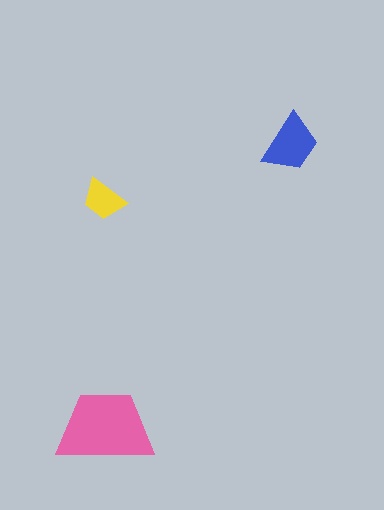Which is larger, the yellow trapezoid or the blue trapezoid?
The blue one.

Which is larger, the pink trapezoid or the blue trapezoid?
The pink one.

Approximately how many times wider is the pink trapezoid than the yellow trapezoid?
About 2 times wider.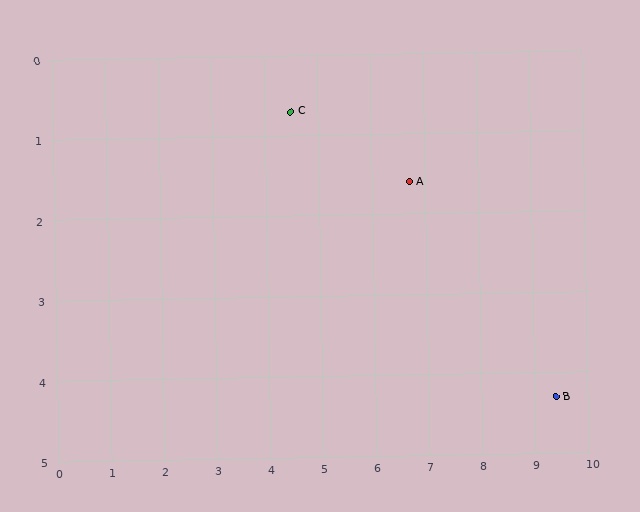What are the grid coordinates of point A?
Point A is at approximately (6.7, 1.6).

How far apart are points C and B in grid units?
Points C and B are about 6.1 grid units apart.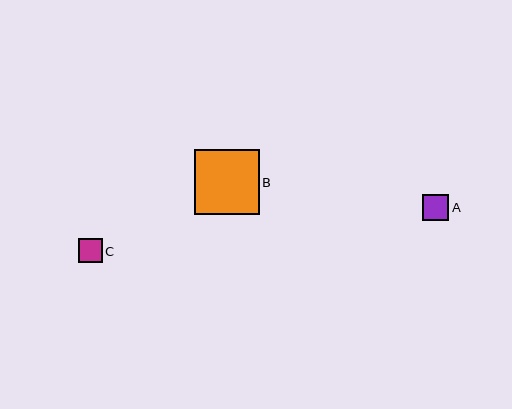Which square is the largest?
Square B is the largest with a size of approximately 65 pixels.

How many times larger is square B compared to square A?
Square B is approximately 2.5 times the size of square A.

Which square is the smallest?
Square C is the smallest with a size of approximately 24 pixels.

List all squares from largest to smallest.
From largest to smallest: B, A, C.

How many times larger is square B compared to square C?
Square B is approximately 2.7 times the size of square C.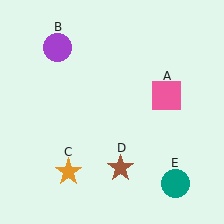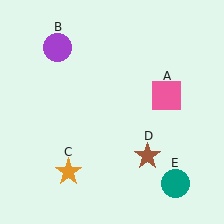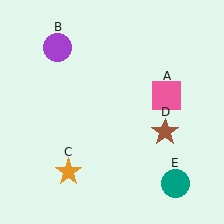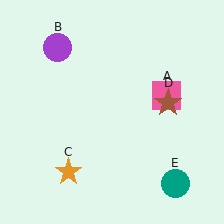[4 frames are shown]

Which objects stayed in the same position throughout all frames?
Pink square (object A) and purple circle (object B) and orange star (object C) and teal circle (object E) remained stationary.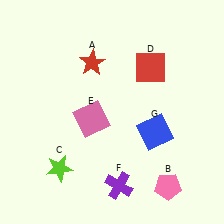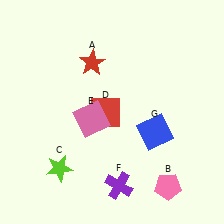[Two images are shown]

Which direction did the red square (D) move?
The red square (D) moved down.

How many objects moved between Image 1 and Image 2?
1 object moved between the two images.